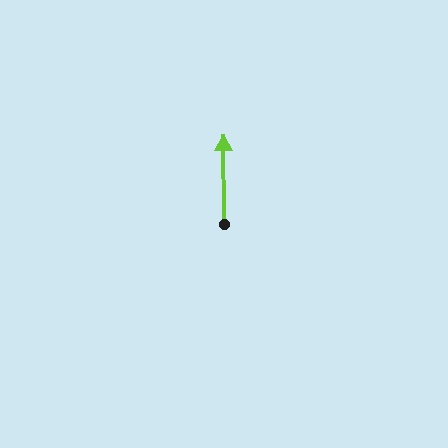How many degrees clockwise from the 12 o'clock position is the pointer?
Approximately 360 degrees.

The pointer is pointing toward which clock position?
Roughly 12 o'clock.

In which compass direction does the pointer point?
North.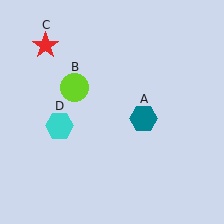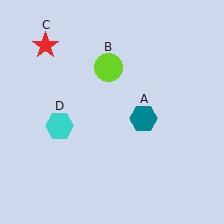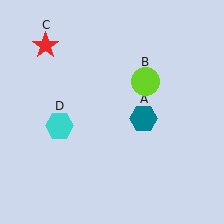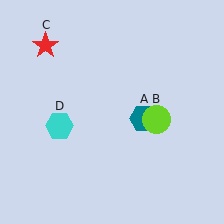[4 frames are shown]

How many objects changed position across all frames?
1 object changed position: lime circle (object B).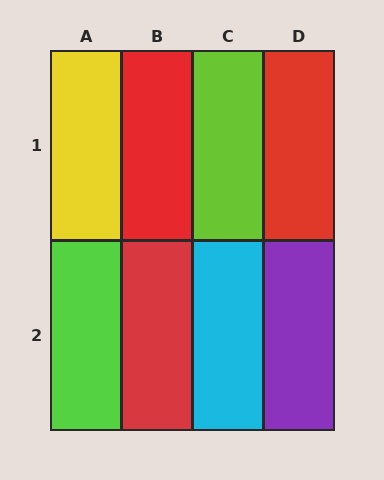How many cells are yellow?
1 cell is yellow.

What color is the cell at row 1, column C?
Lime.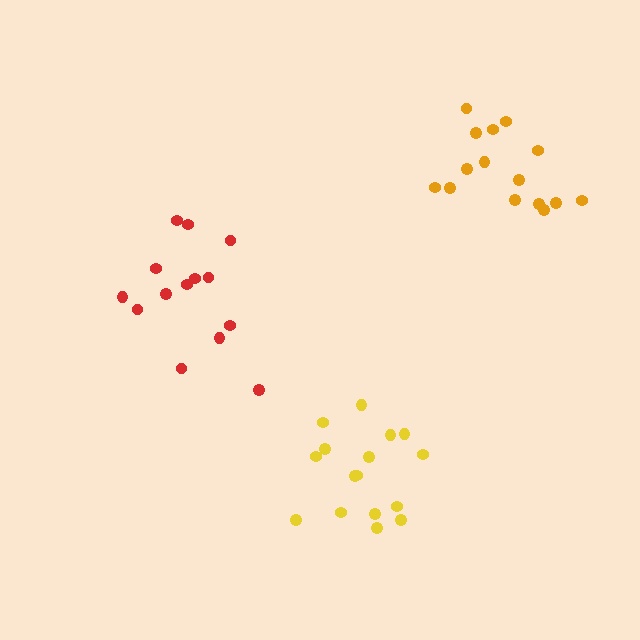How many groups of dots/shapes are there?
There are 3 groups.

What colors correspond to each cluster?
The clusters are colored: orange, red, yellow.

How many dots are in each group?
Group 1: 15 dots, Group 2: 14 dots, Group 3: 16 dots (45 total).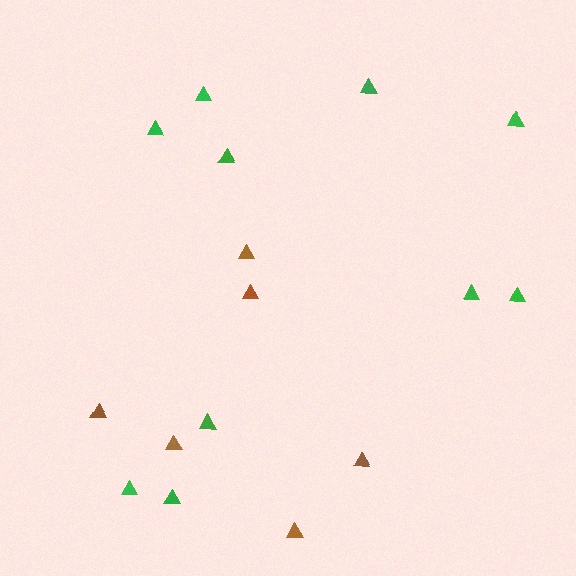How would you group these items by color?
There are 2 groups: one group of brown triangles (6) and one group of green triangles (10).